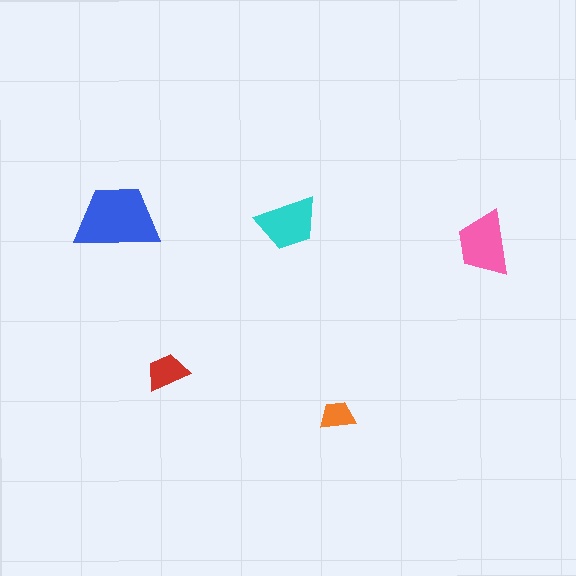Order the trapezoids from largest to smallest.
the blue one, the pink one, the cyan one, the red one, the orange one.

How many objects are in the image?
There are 5 objects in the image.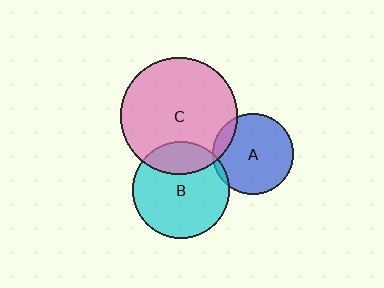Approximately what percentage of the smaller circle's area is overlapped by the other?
Approximately 10%.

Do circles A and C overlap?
Yes.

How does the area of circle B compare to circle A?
Approximately 1.4 times.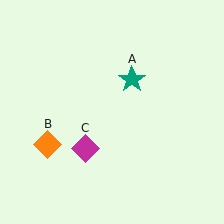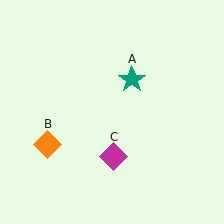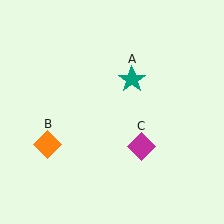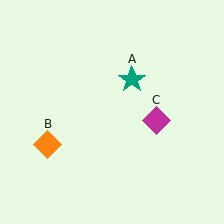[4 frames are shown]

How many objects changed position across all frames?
1 object changed position: magenta diamond (object C).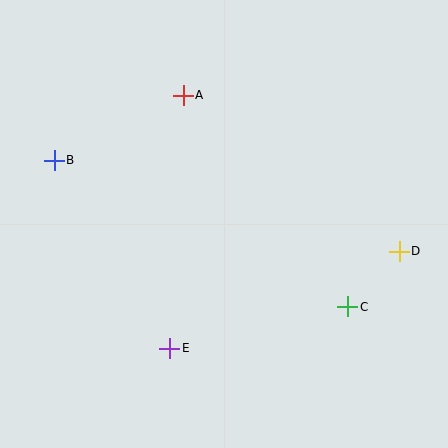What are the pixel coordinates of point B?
Point B is at (54, 160).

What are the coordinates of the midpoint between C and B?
The midpoint between C and B is at (201, 233).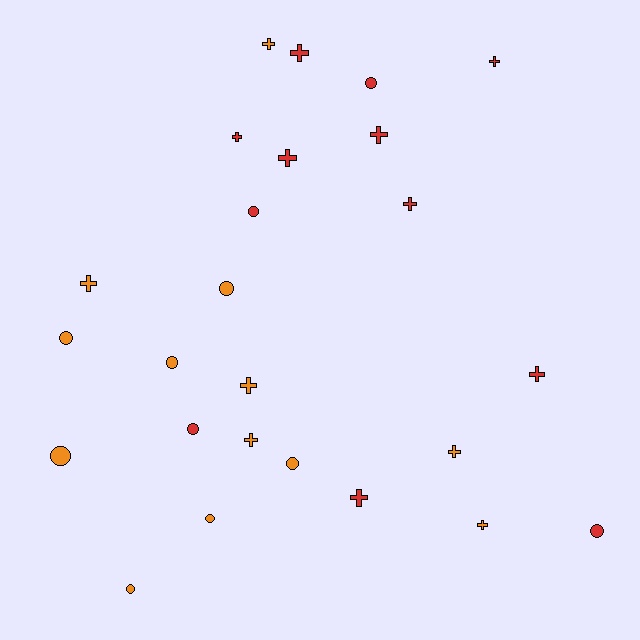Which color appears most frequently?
Orange, with 13 objects.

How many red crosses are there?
There are 8 red crosses.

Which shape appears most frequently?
Cross, with 14 objects.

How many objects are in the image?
There are 25 objects.